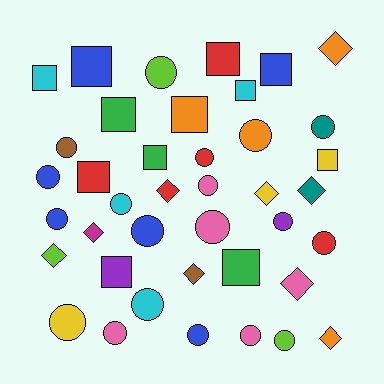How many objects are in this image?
There are 40 objects.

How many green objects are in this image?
There are 3 green objects.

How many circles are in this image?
There are 19 circles.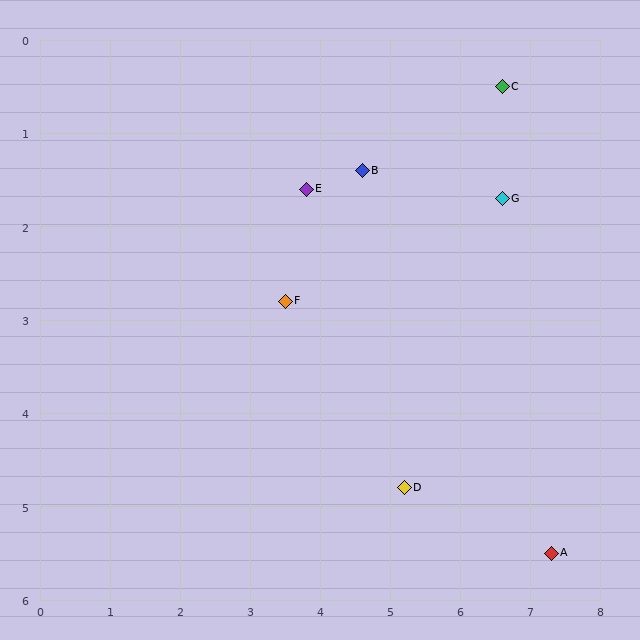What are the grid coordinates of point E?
Point E is at approximately (3.8, 1.6).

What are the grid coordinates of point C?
Point C is at approximately (6.6, 0.5).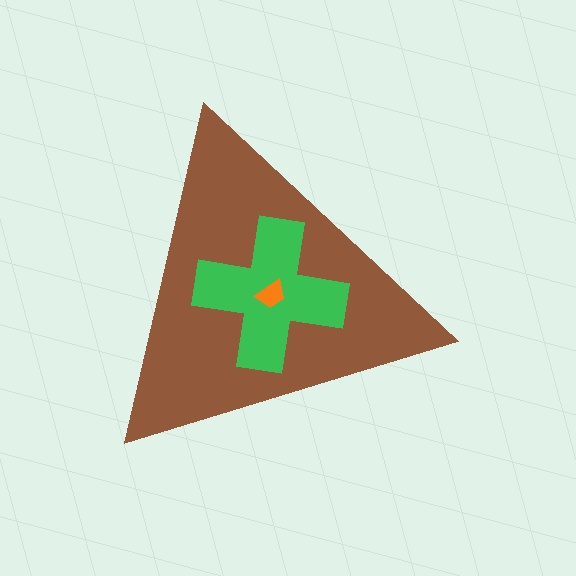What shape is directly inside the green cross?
The orange trapezoid.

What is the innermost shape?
The orange trapezoid.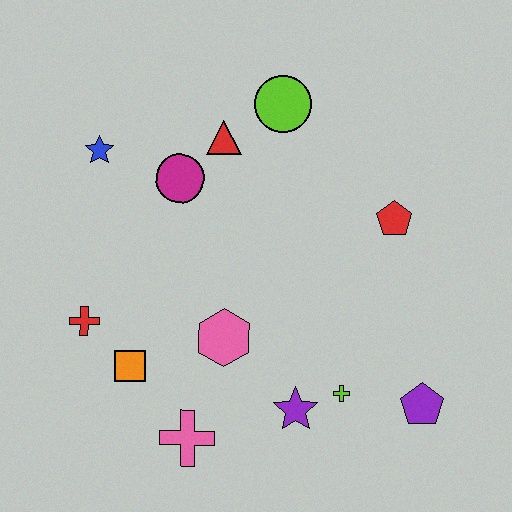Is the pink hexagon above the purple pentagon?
Yes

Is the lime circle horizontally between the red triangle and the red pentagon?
Yes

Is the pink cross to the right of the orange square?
Yes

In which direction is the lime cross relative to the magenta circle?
The lime cross is below the magenta circle.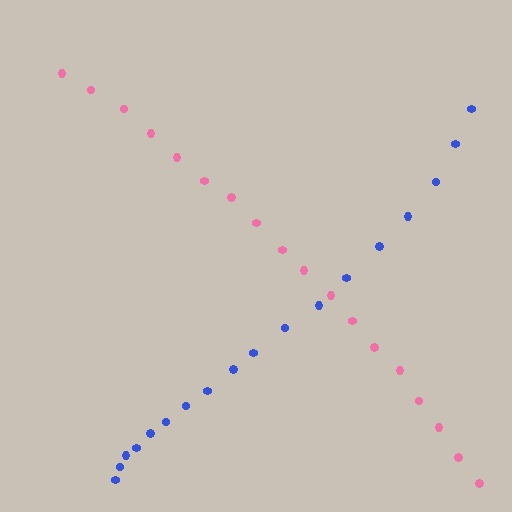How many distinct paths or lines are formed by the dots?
There are 2 distinct paths.